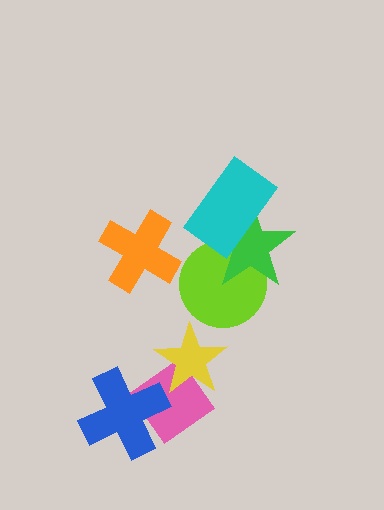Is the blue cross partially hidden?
No, no other shape covers it.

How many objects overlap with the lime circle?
2 objects overlap with the lime circle.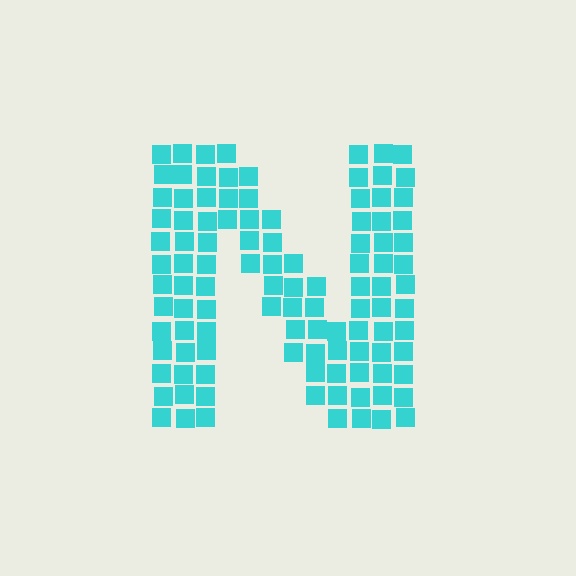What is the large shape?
The large shape is the letter N.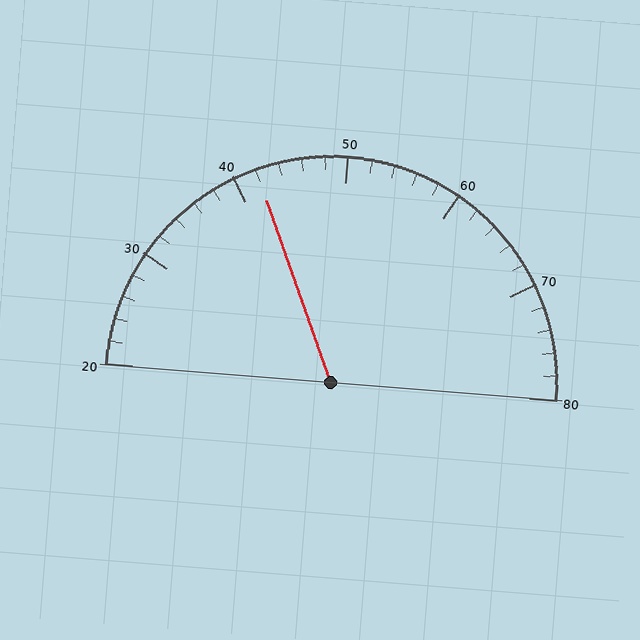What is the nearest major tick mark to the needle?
The nearest major tick mark is 40.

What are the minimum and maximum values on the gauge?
The gauge ranges from 20 to 80.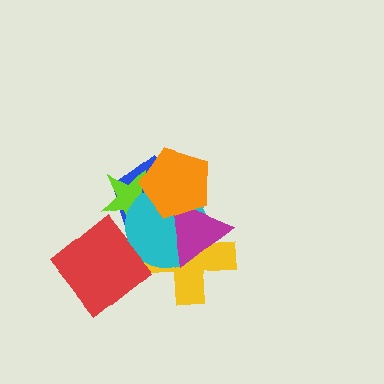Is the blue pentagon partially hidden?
Yes, it is partially covered by another shape.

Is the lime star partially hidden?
Yes, it is partially covered by another shape.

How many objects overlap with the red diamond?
0 objects overlap with the red diamond.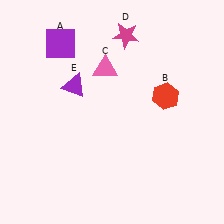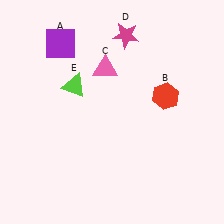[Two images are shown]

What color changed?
The triangle (E) changed from purple in Image 1 to lime in Image 2.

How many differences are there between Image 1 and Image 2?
There is 1 difference between the two images.